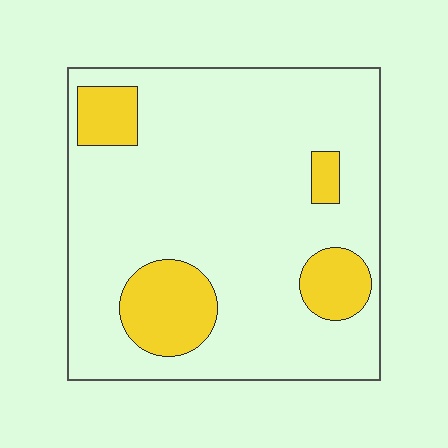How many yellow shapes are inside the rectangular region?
4.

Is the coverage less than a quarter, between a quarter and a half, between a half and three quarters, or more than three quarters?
Less than a quarter.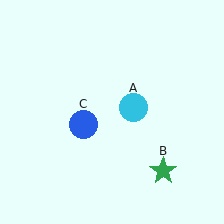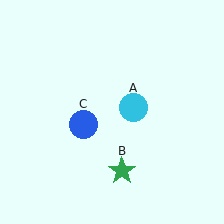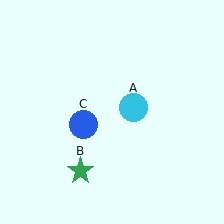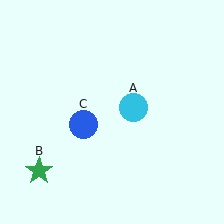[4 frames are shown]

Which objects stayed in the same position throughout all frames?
Cyan circle (object A) and blue circle (object C) remained stationary.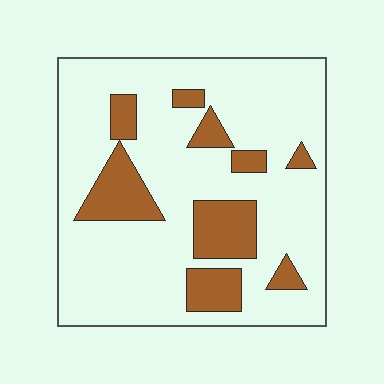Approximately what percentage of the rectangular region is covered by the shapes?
Approximately 20%.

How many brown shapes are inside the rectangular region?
9.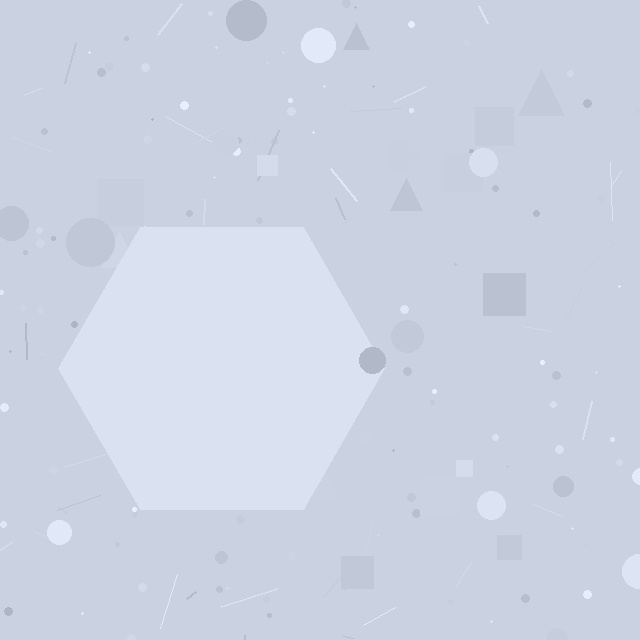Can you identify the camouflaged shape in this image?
The camouflaged shape is a hexagon.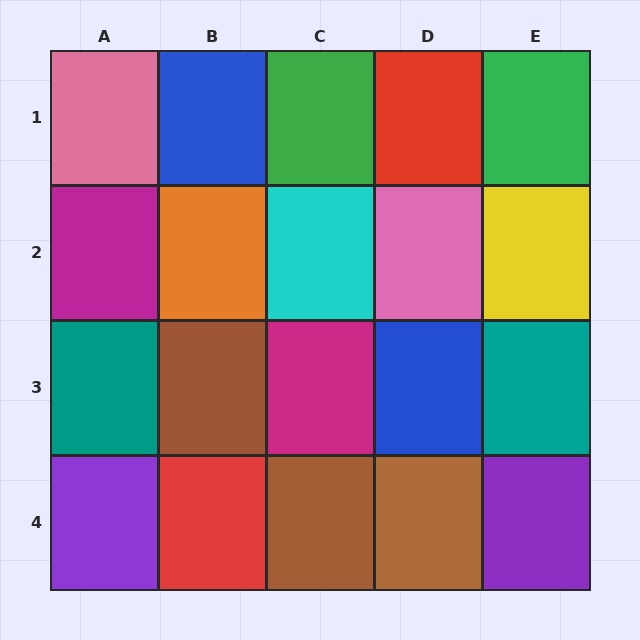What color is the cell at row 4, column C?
Brown.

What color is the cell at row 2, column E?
Yellow.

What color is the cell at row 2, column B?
Orange.